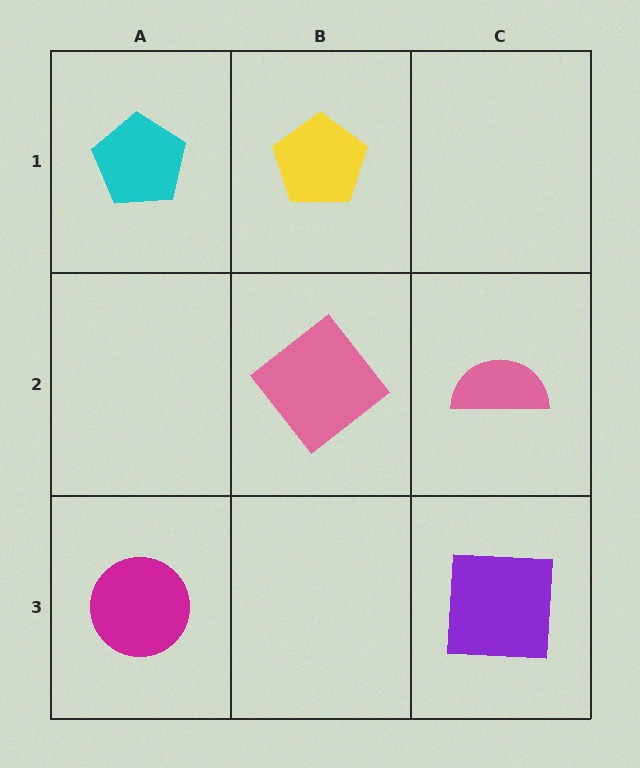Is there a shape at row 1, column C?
No, that cell is empty.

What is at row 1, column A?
A cyan pentagon.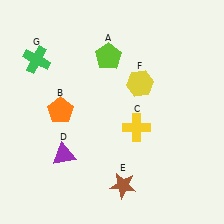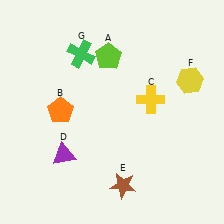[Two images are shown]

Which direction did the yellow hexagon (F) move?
The yellow hexagon (F) moved right.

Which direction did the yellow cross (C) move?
The yellow cross (C) moved up.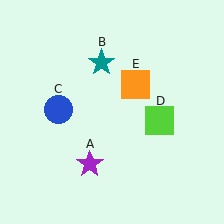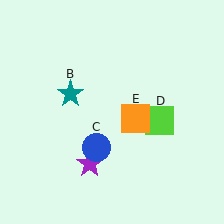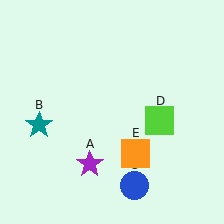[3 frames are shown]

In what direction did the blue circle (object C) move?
The blue circle (object C) moved down and to the right.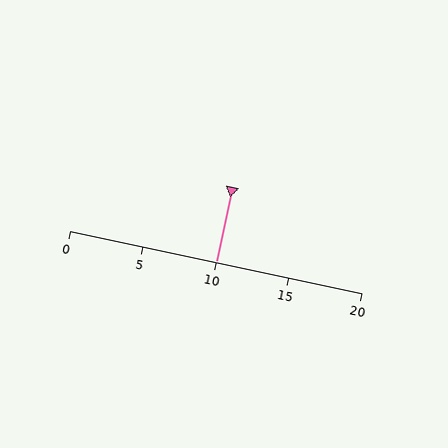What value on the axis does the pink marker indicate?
The marker indicates approximately 10.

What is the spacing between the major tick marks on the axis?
The major ticks are spaced 5 apart.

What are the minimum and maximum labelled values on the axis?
The axis runs from 0 to 20.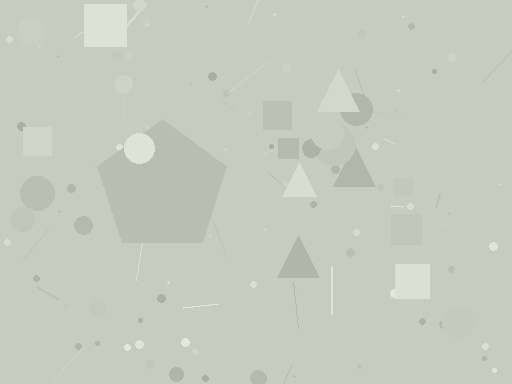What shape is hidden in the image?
A pentagon is hidden in the image.